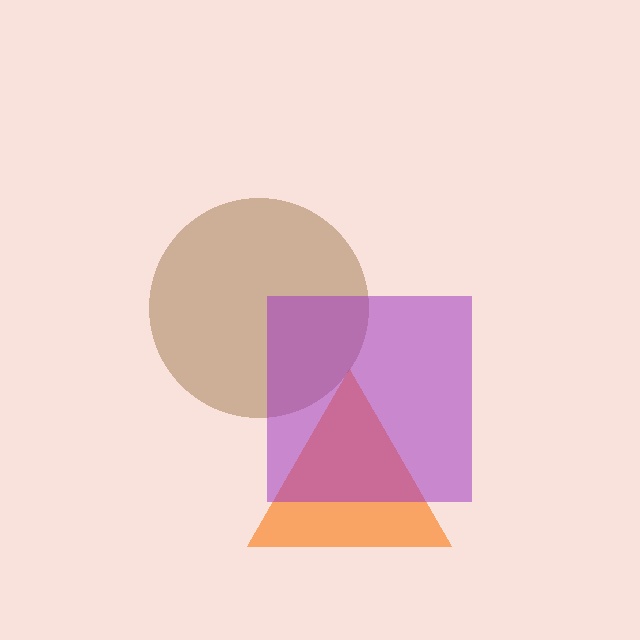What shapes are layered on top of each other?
The layered shapes are: an orange triangle, a brown circle, a purple square.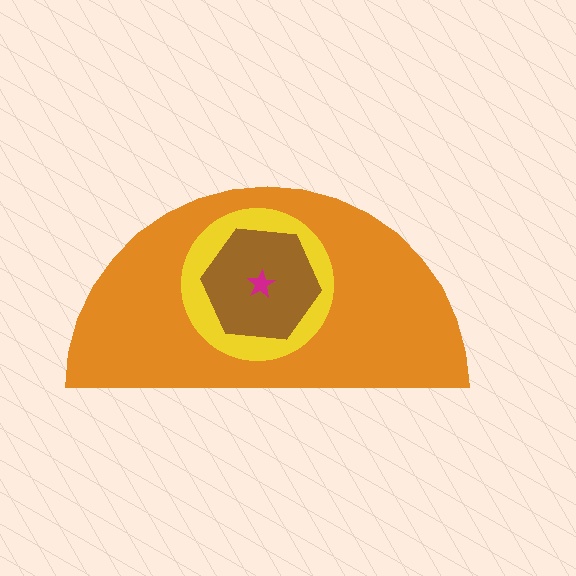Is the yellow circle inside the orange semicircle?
Yes.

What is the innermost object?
The magenta star.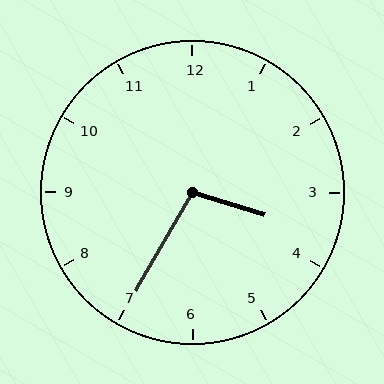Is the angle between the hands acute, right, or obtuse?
It is obtuse.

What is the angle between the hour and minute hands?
Approximately 102 degrees.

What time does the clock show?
3:35.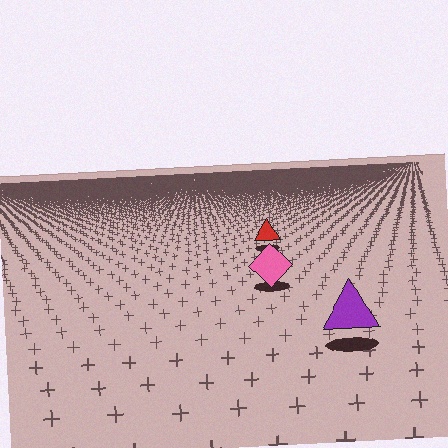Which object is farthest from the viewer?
The red triangle is farthest from the viewer. It appears smaller and the ground texture around it is denser.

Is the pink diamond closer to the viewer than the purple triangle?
No. The purple triangle is closer — you can tell from the texture gradient: the ground texture is coarser near it.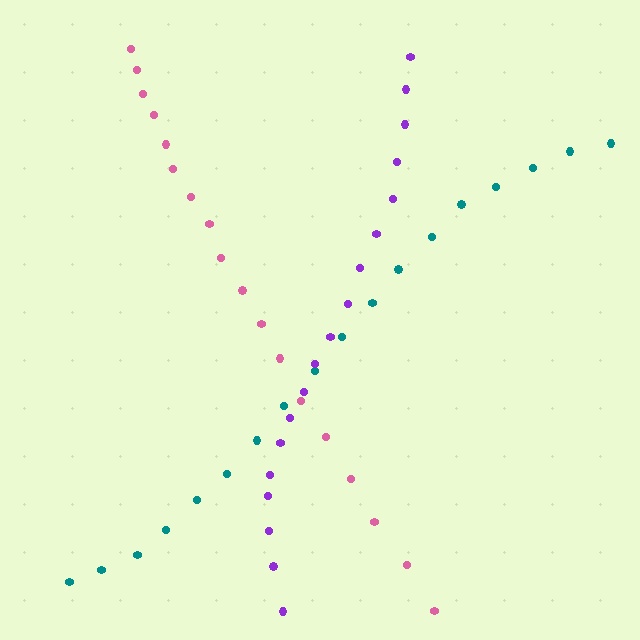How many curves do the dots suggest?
There are 3 distinct paths.